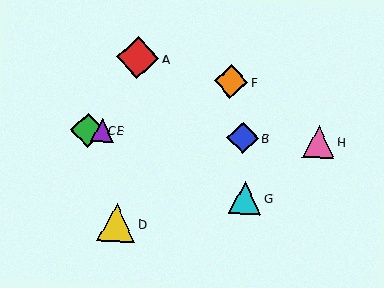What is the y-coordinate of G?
Object G is at y≈198.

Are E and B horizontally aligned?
Yes, both are at y≈131.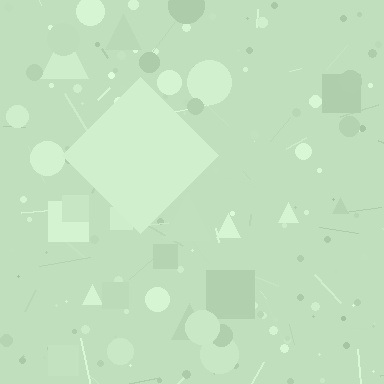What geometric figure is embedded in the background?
A diamond is embedded in the background.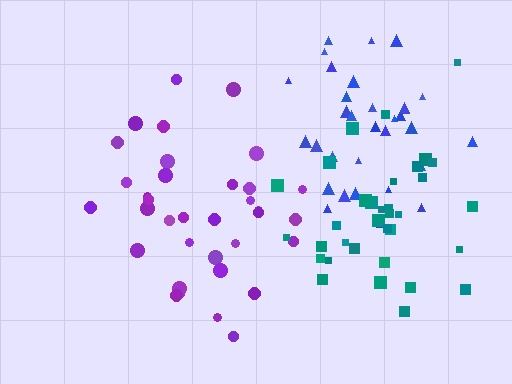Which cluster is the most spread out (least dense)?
Blue.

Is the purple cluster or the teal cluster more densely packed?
Purple.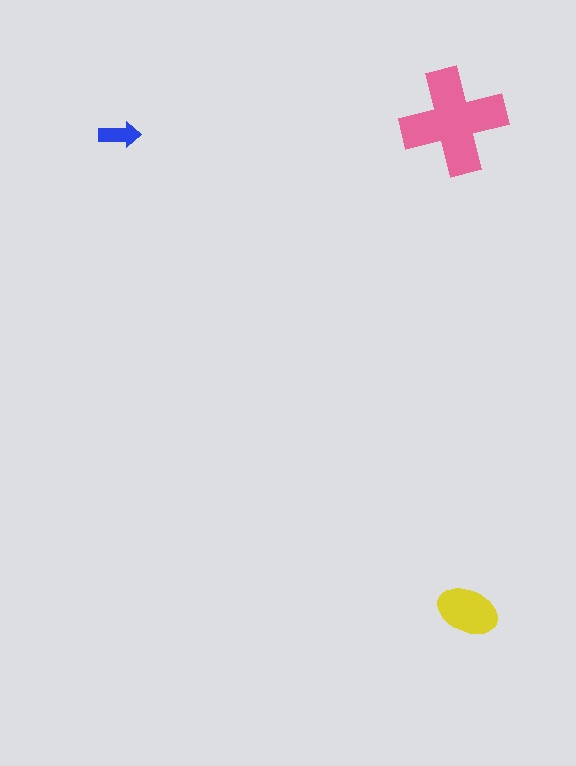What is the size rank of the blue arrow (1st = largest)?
3rd.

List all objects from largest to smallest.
The pink cross, the yellow ellipse, the blue arrow.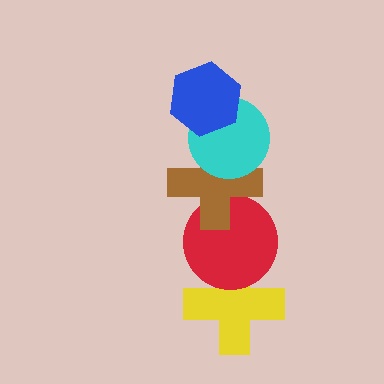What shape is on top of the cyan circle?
The blue hexagon is on top of the cyan circle.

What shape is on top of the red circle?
The brown cross is on top of the red circle.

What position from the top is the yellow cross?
The yellow cross is 5th from the top.